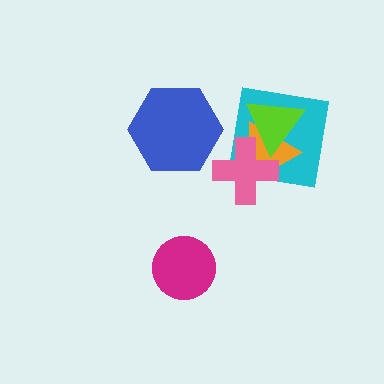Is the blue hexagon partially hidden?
No, no other shape covers it.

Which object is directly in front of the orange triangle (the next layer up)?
The lime triangle is directly in front of the orange triangle.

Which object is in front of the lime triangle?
The pink cross is in front of the lime triangle.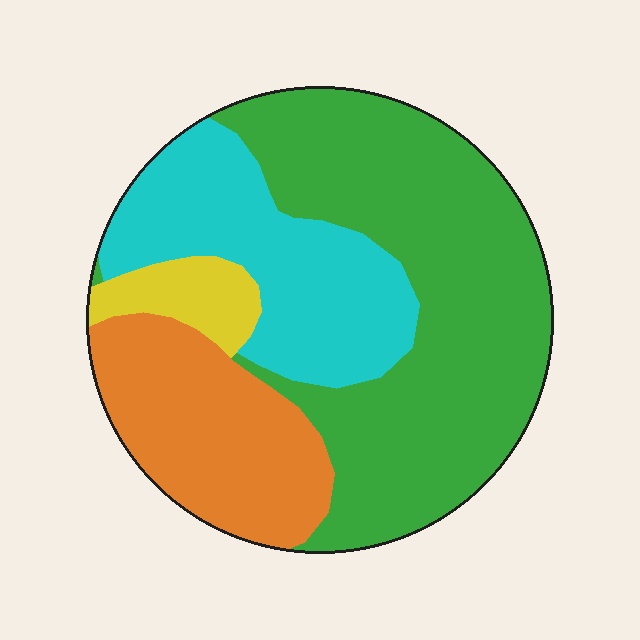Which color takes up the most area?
Green, at roughly 50%.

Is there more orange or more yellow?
Orange.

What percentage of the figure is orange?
Orange takes up about one fifth (1/5) of the figure.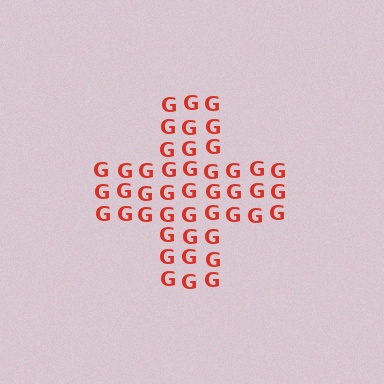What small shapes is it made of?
It is made of small letter G's.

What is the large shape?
The large shape is a cross.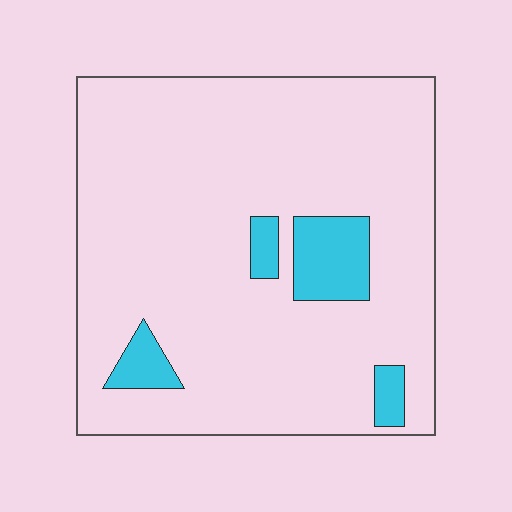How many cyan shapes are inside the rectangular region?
4.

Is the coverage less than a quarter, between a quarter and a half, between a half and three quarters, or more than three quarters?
Less than a quarter.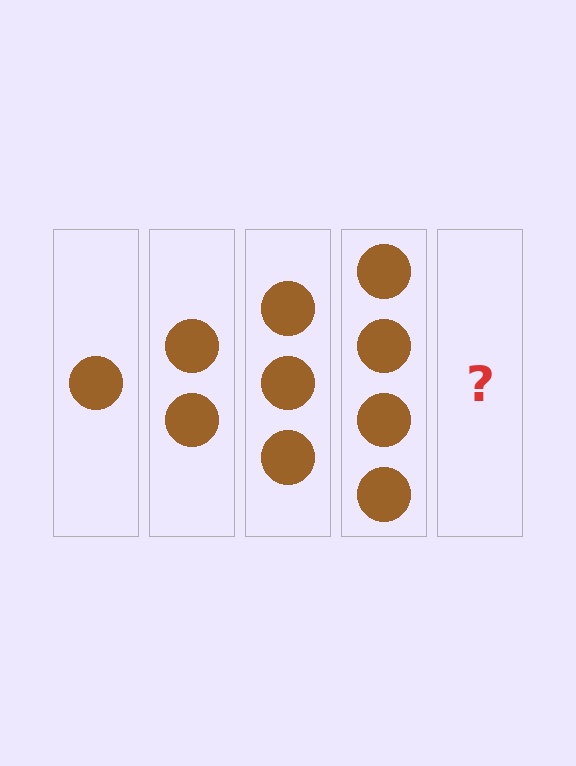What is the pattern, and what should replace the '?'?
The pattern is that each step adds one more circle. The '?' should be 5 circles.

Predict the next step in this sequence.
The next step is 5 circles.